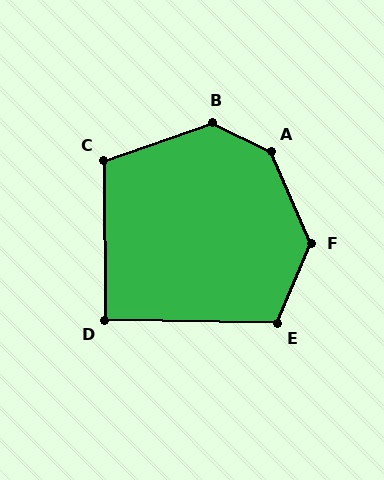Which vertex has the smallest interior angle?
D, at approximately 91 degrees.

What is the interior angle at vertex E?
Approximately 112 degrees (obtuse).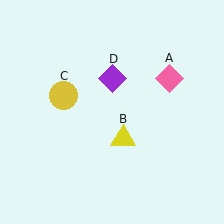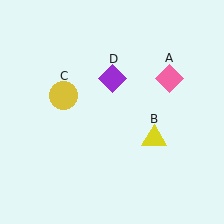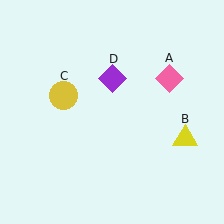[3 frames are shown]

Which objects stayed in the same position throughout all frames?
Pink diamond (object A) and yellow circle (object C) and purple diamond (object D) remained stationary.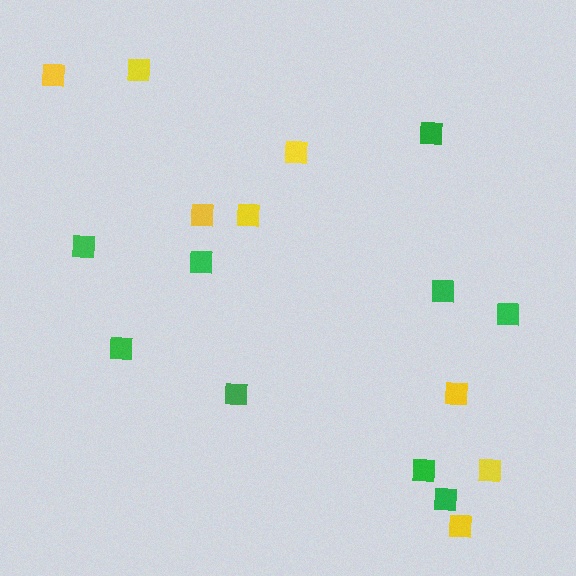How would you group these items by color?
There are 2 groups: one group of yellow squares (8) and one group of green squares (9).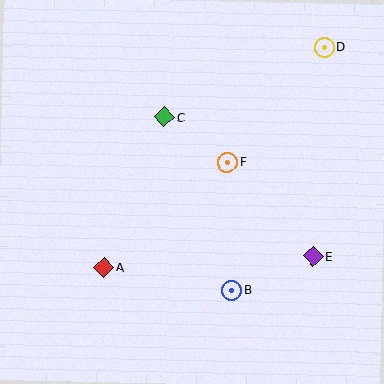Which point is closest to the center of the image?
Point F at (227, 162) is closest to the center.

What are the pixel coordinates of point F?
Point F is at (227, 162).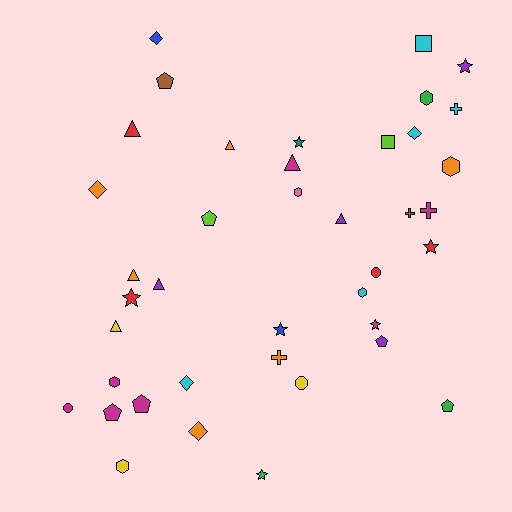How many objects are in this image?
There are 40 objects.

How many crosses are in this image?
There are 4 crosses.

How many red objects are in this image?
There are 4 red objects.